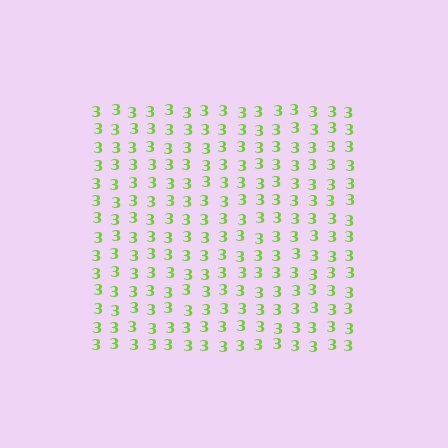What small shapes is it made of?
It is made of small digit 3's.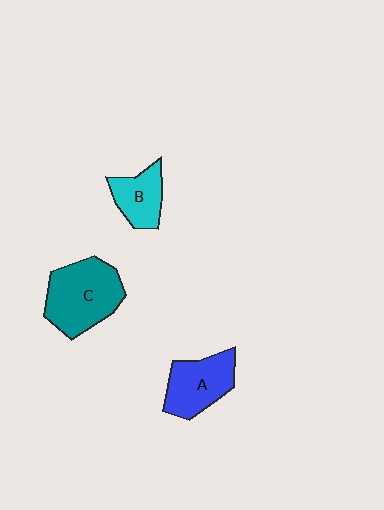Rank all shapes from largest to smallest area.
From largest to smallest: C (teal), A (blue), B (cyan).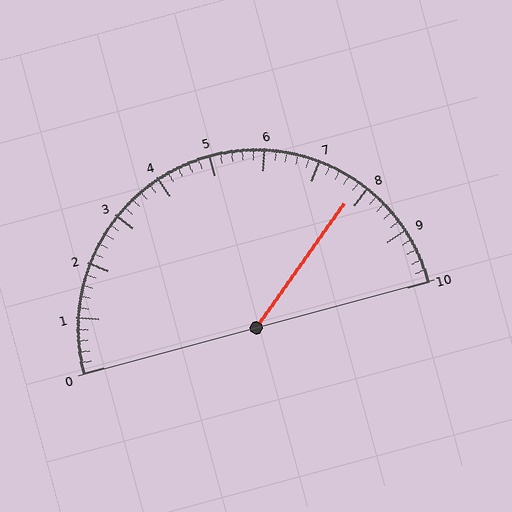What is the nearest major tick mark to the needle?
The nearest major tick mark is 8.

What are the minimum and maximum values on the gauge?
The gauge ranges from 0 to 10.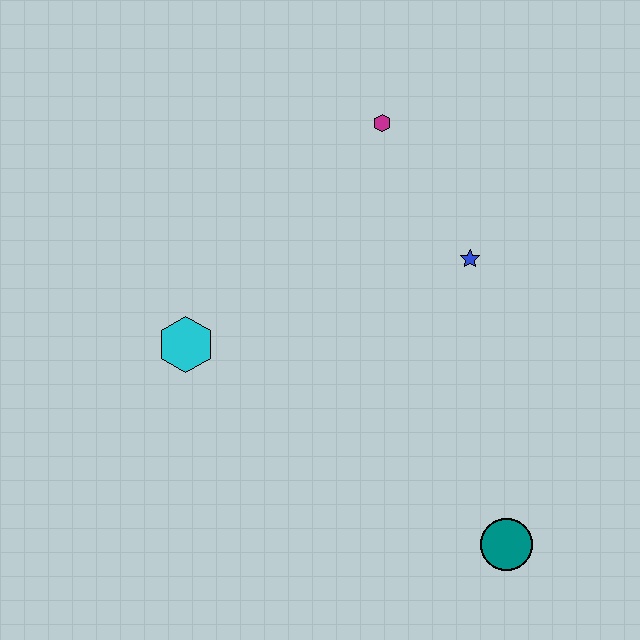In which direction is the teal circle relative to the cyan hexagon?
The teal circle is to the right of the cyan hexagon.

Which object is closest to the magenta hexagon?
The blue star is closest to the magenta hexagon.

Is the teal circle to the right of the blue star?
Yes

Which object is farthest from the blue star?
The cyan hexagon is farthest from the blue star.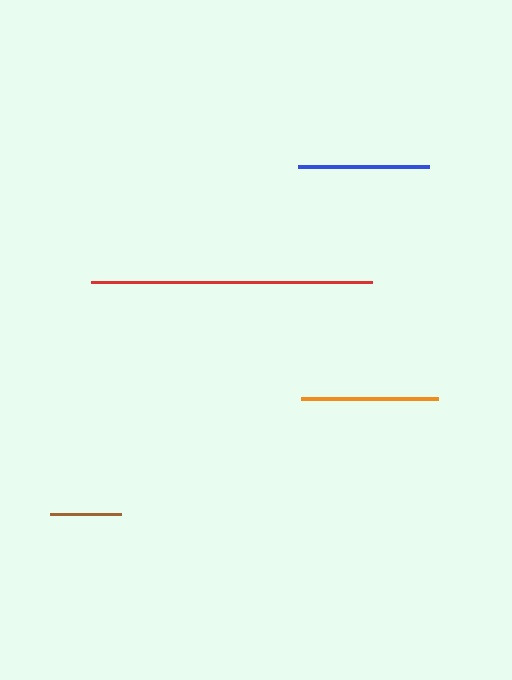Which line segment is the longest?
The red line is the longest at approximately 281 pixels.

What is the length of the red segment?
The red segment is approximately 281 pixels long.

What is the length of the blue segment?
The blue segment is approximately 131 pixels long.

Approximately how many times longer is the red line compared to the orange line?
The red line is approximately 2.0 times the length of the orange line.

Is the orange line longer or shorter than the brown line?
The orange line is longer than the brown line.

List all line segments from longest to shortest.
From longest to shortest: red, orange, blue, brown.